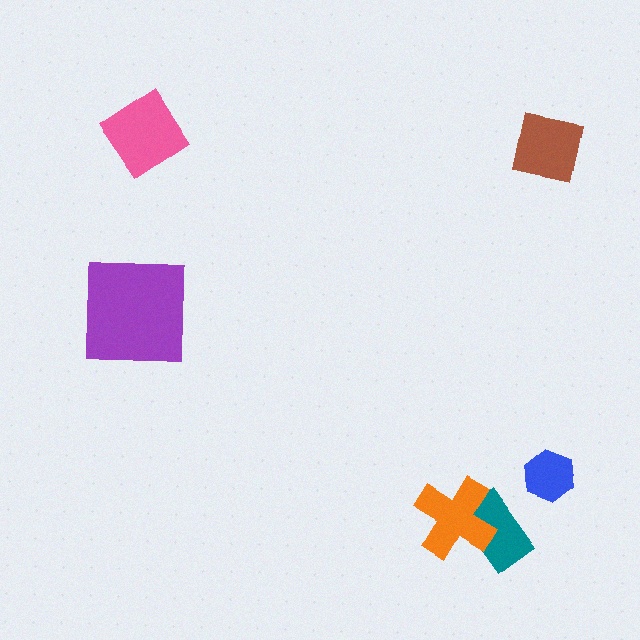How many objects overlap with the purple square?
0 objects overlap with the purple square.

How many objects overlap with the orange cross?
1 object overlaps with the orange cross.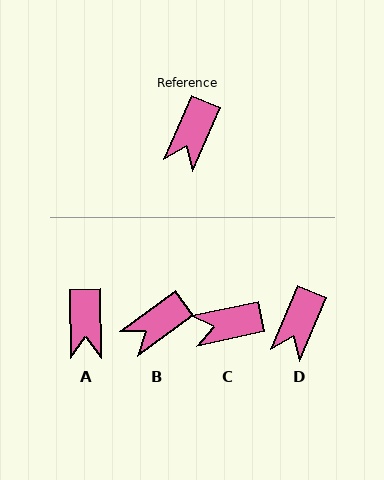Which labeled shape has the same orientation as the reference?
D.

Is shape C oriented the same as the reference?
No, it is off by about 55 degrees.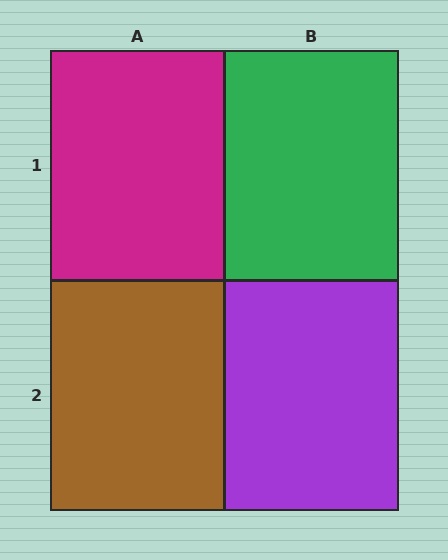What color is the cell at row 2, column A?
Brown.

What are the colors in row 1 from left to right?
Magenta, green.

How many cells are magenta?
1 cell is magenta.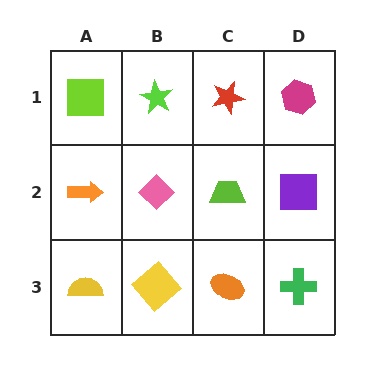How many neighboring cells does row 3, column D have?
2.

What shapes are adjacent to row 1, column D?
A purple square (row 2, column D), a red star (row 1, column C).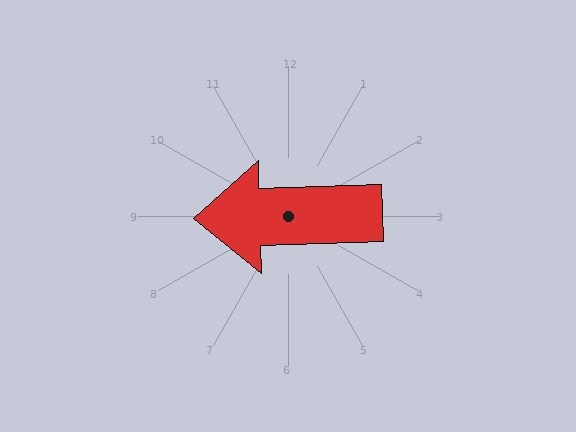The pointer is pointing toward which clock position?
Roughly 9 o'clock.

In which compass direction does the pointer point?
West.